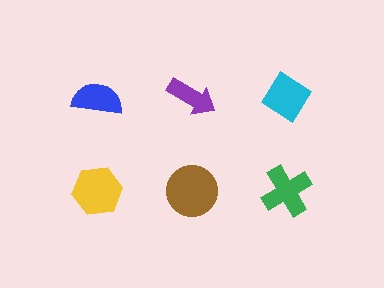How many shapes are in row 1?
3 shapes.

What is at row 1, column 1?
A blue semicircle.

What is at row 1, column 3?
A cyan diamond.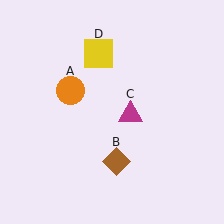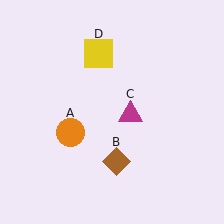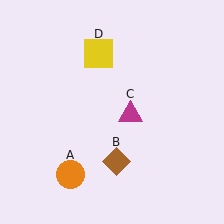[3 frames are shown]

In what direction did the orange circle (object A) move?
The orange circle (object A) moved down.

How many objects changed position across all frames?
1 object changed position: orange circle (object A).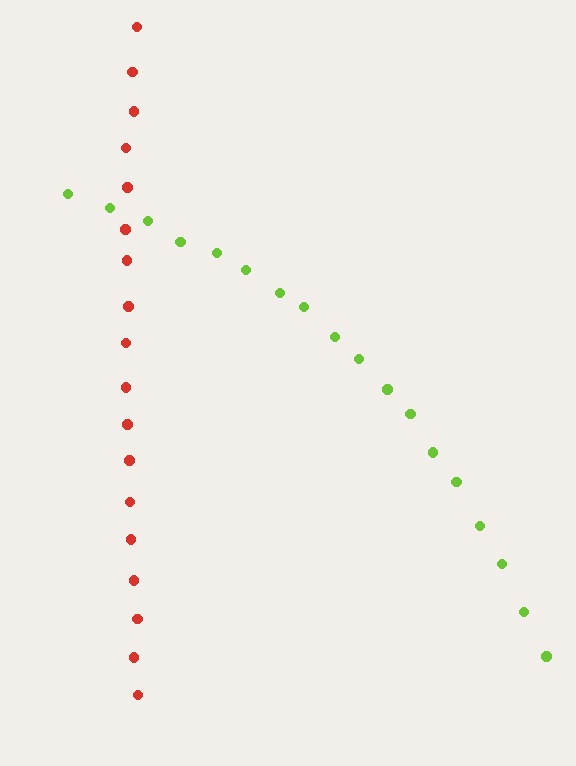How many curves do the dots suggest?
There are 2 distinct paths.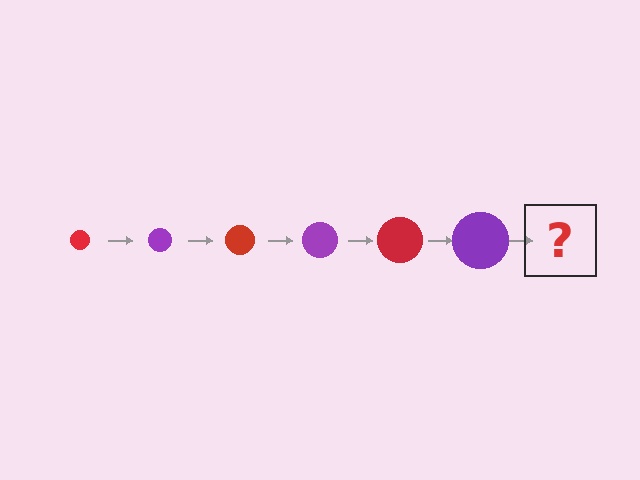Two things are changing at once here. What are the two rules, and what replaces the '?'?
The two rules are that the circle grows larger each step and the color cycles through red and purple. The '?' should be a red circle, larger than the previous one.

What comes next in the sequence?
The next element should be a red circle, larger than the previous one.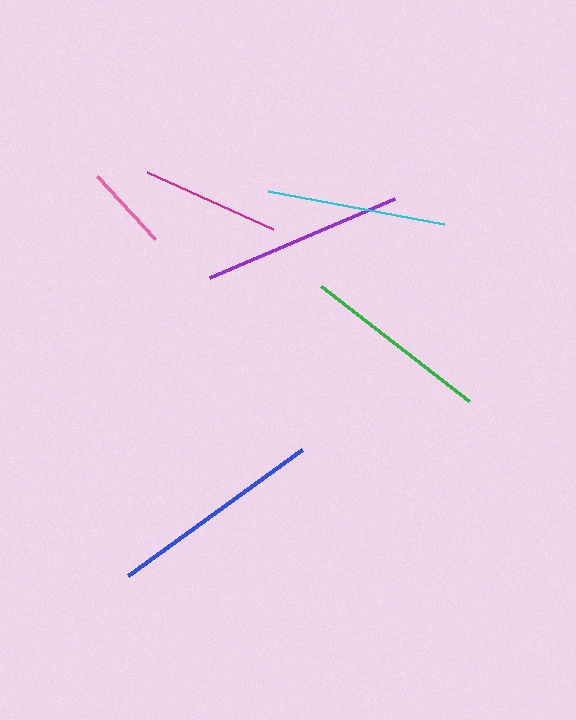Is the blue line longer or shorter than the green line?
The blue line is longer than the green line.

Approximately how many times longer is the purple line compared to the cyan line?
The purple line is approximately 1.1 times the length of the cyan line.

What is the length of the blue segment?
The blue segment is approximately 216 pixels long.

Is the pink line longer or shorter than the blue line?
The blue line is longer than the pink line.